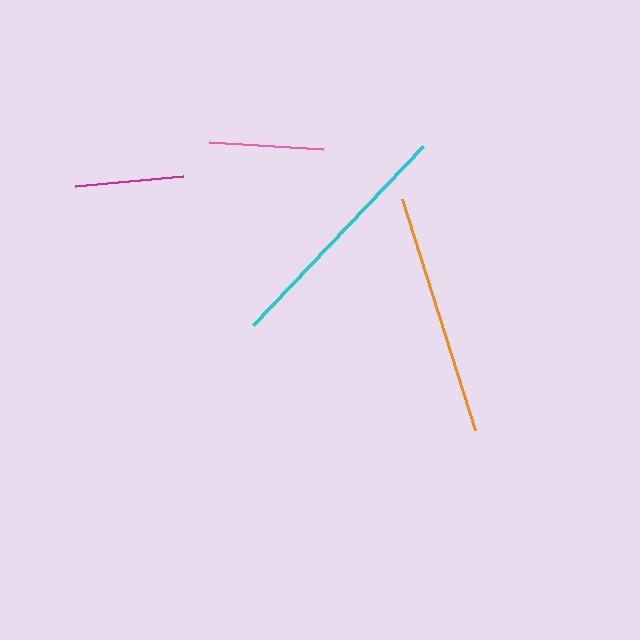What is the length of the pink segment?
The pink segment is approximately 114 pixels long.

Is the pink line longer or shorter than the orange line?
The orange line is longer than the pink line.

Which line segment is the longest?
The cyan line is the longest at approximately 247 pixels.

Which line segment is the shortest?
The magenta line is the shortest at approximately 109 pixels.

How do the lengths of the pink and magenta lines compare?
The pink and magenta lines are approximately the same length.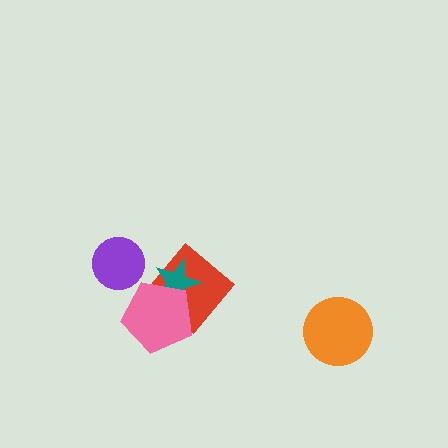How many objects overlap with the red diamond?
2 objects overlap with the red diamond.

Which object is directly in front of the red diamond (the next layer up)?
The teal star is directly in front of the red diamond.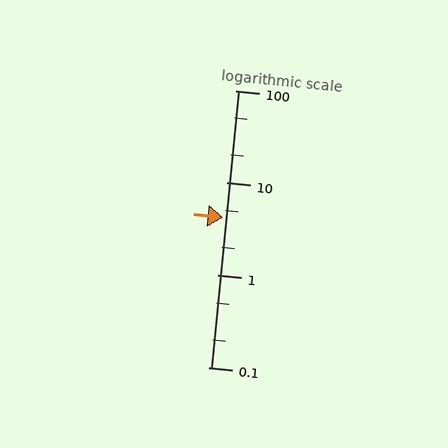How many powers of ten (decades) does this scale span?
The scale spans 3 decades, from 0.1 to 100.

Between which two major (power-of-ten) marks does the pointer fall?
The pointer is between 1 and 10.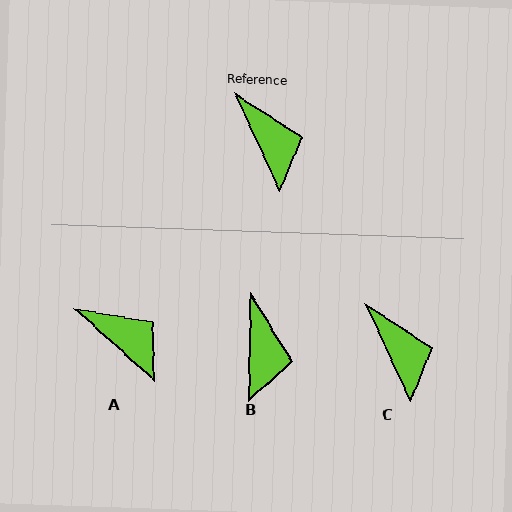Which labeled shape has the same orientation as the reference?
C.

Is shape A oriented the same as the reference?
No, it is off by about 23 degrees.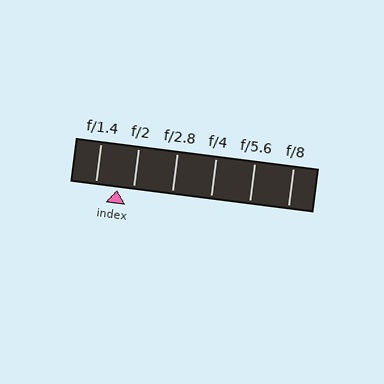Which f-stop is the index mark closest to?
The index mark is closest to f/2.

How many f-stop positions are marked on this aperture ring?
There are 6 f-stop positions marked.